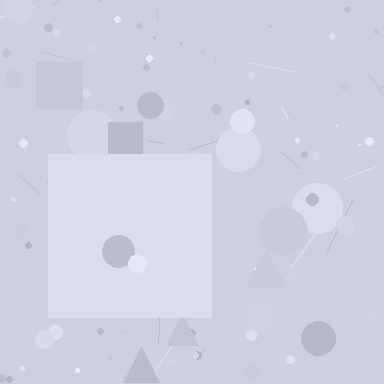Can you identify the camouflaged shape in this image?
The camouflaged shape is a square.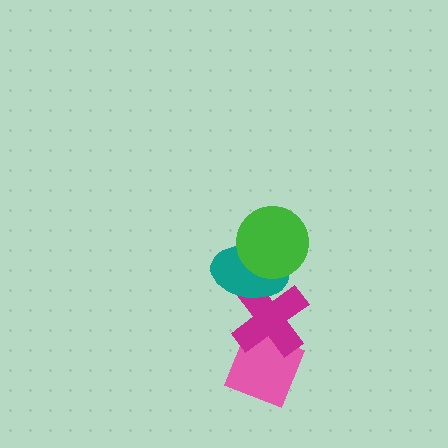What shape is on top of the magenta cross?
The teal ellipse is on top of the magenta cross.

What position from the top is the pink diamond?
The pink diamond is 4th from the top.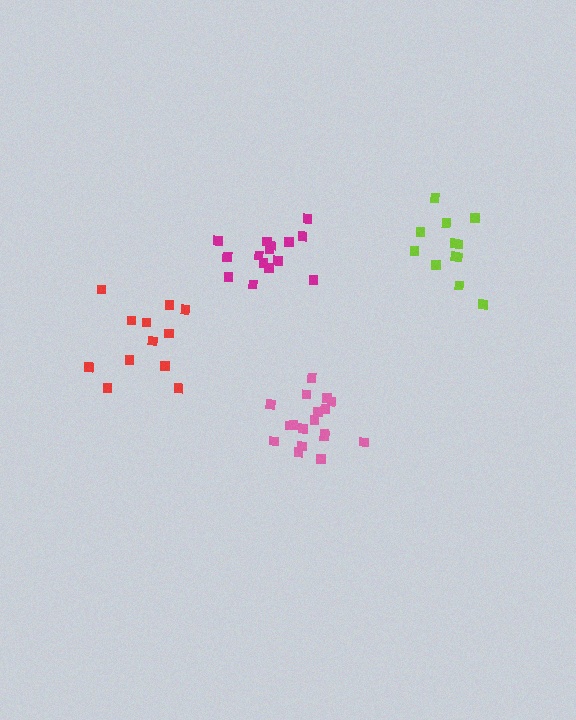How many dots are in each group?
Group 1: 12 dots, Group 2: 18 dots, Group 3: 12 dots, Group 4: 15 dots (57 total).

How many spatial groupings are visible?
There are 4 spatial groupings.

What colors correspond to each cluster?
The clusters are colored: red, pink, lime, magenta.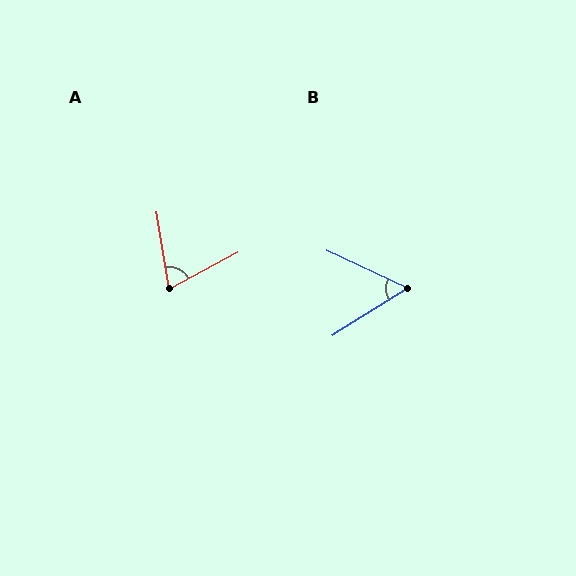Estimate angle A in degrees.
Approximately 71 degrees.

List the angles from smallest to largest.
B (57°), A (71°).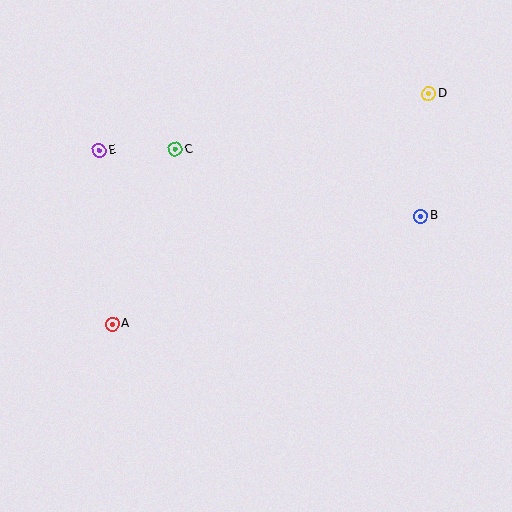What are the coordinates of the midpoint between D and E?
The midpoint between D and E is at (264, 122).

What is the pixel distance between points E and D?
The distance between E and D is 335 pixels.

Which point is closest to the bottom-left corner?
Point A is closest to the bottom-left corner.